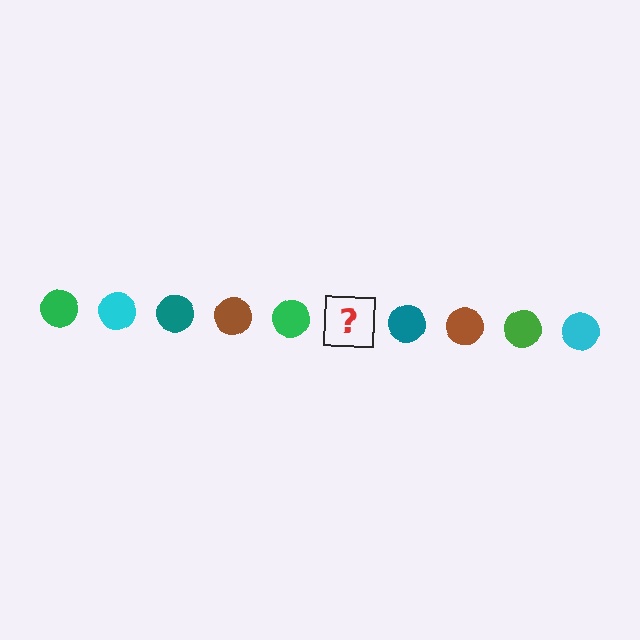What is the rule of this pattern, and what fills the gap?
The rule is that the pattern cycles through green, cyan, teal, brown circles. The gap should be filled with a cyan circle.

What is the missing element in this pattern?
The missing element is a cyan circle.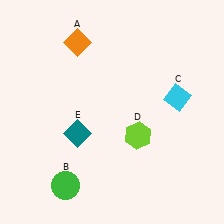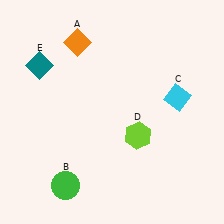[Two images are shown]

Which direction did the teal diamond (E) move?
The teal diamond (E) moved up.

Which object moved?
The teal diamond (E) moved up.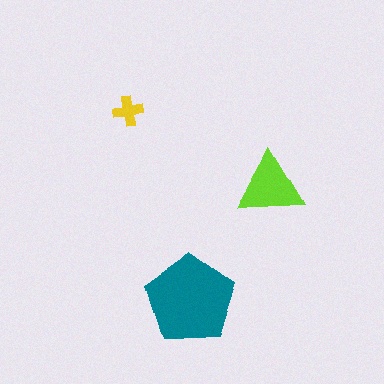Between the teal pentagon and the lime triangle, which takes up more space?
The teal pentagon.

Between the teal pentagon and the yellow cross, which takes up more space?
The teal pentagon.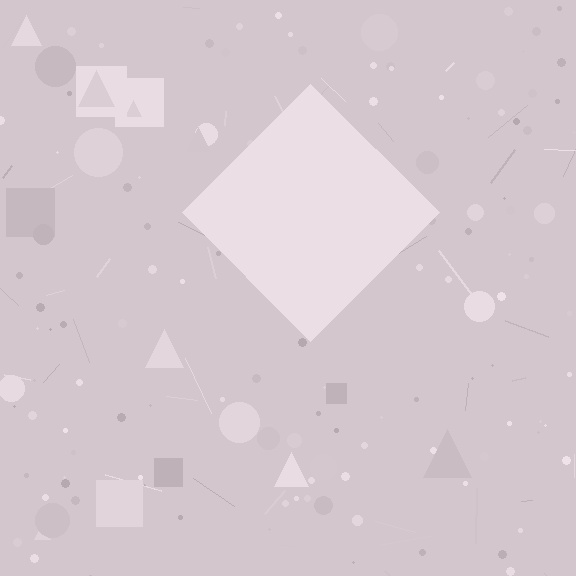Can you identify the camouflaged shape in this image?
The camouflaged shape is a diamond.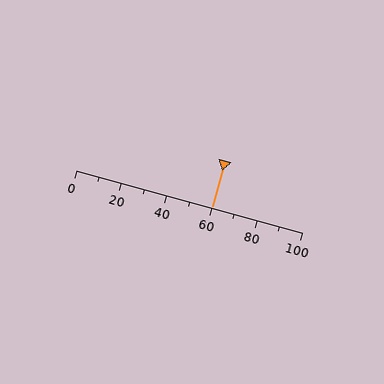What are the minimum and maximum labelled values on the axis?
The axis runs from 0 to 100.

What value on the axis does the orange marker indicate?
The marker indicates approximately 60.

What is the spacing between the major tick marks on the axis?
The major ticks are spaced 20 apart.